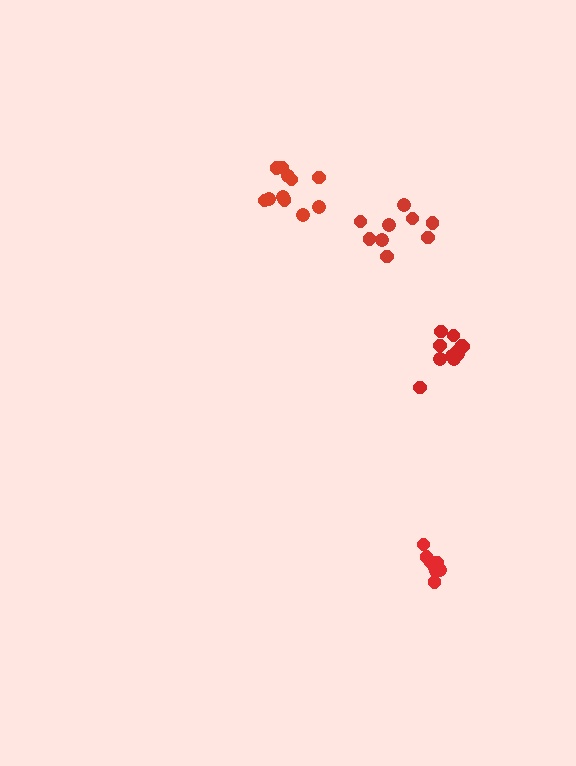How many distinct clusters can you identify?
There are 4 distinct clusters.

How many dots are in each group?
Group 1: 11 dots, Group 2: 8 dots, Group 3: 9 dots, Group 4: 11 dots (39 total).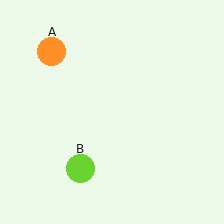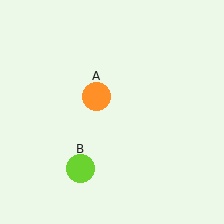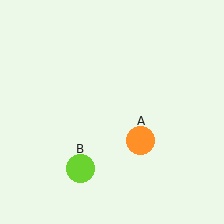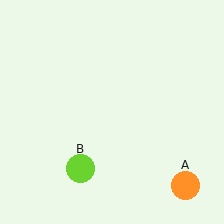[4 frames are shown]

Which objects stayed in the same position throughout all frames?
Lime circle (object B) remained stationary.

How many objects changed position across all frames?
1 object changed position: orange circle (object A).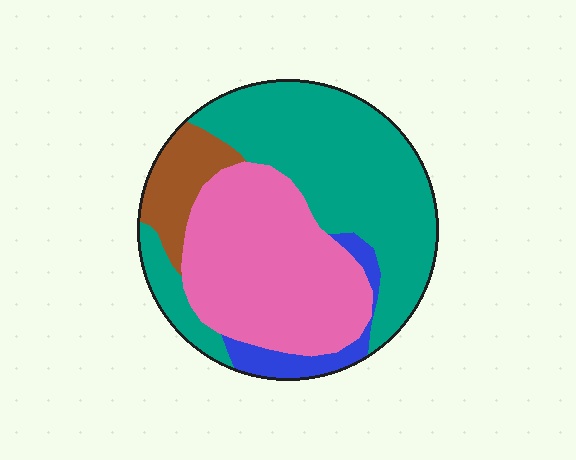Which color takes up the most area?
Teal, at roughly 45%.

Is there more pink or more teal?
Teal.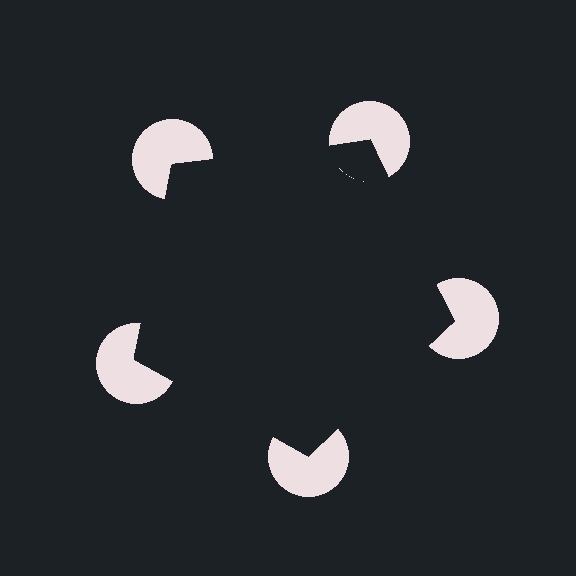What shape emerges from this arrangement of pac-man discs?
An illusory pentagon — its edges are inferred from the aligned wedge cuts in the pac-man discs, not physically drawn.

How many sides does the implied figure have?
5 sides.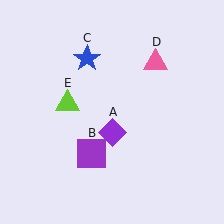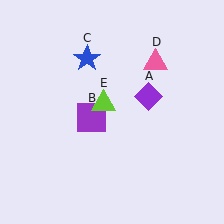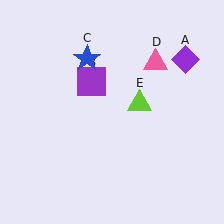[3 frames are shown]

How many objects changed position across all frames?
3 objects changed position: purple diamond (object A), purple square (object B), lime triangle (object E).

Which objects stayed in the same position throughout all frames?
Blue star (object C) and pink triangle (object D) remained stationary.